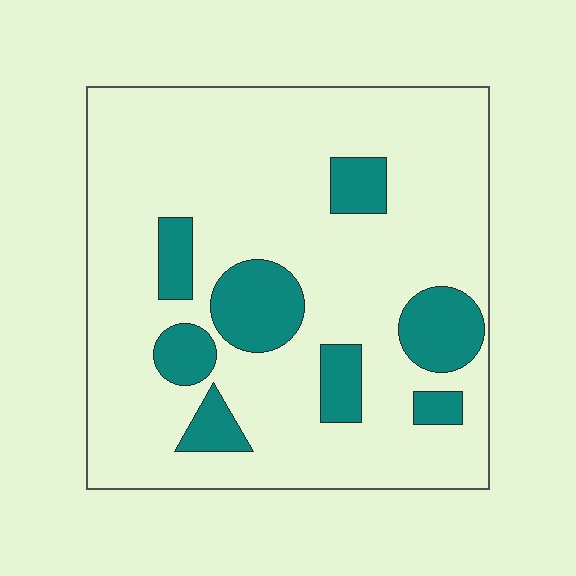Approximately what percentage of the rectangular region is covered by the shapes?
Approximately 20%.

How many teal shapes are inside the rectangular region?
8.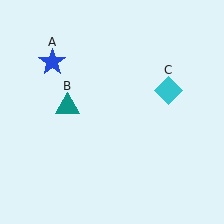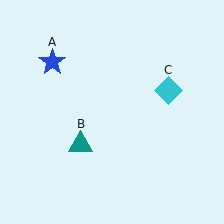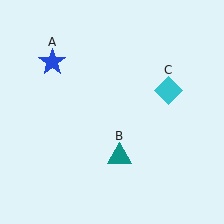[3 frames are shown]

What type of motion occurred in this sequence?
The teal triangle (object B) rotated counterclockwise around the center of the scene.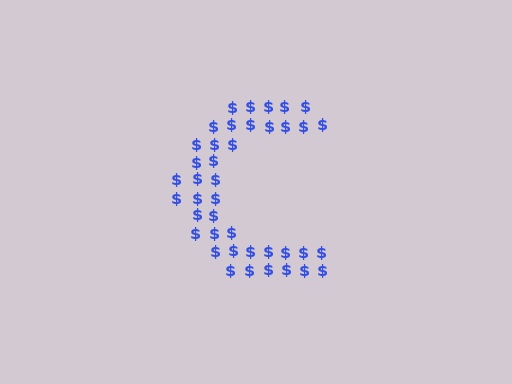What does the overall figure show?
The overall figure shows the letter C.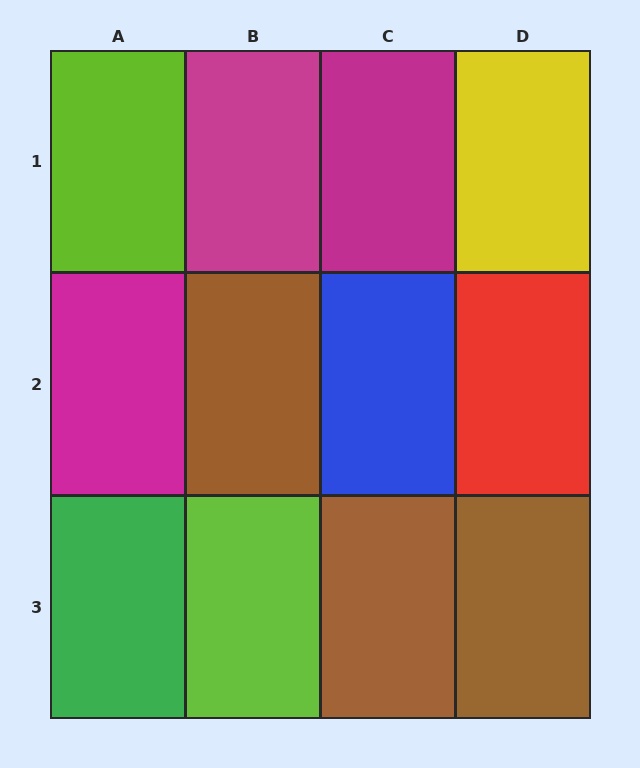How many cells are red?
1 cell is red.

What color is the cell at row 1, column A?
Lime.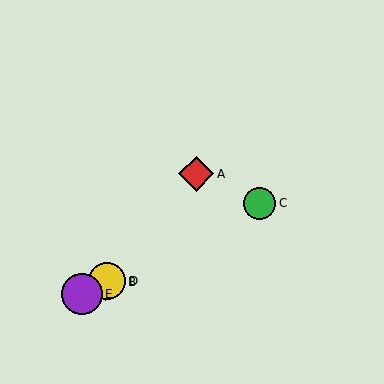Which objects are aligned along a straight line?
Objects B, C, D, E are aligned along a straight line.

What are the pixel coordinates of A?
Object A is at (196, 174).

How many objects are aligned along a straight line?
4 objects (B, C, D, E) are aligned along a straight line.